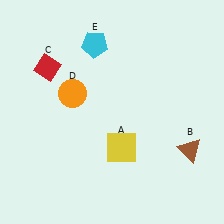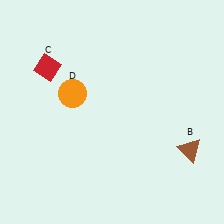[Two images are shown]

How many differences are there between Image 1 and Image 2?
There are 2 differences between the two images.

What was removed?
The yellow square (A), the cyan pentagon (E) were removed in Image 2.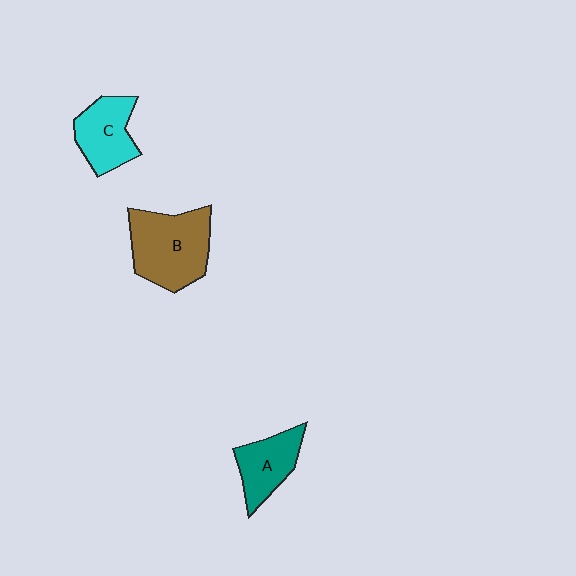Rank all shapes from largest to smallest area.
From largest to smallest: B (brown), C (cyan), A (teal).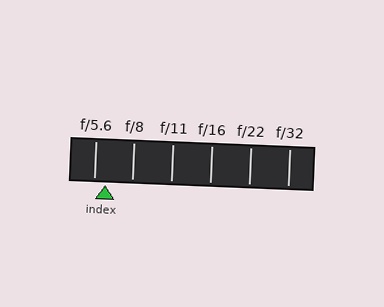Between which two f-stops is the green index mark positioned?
The index mark is between f/5.6 and f/8.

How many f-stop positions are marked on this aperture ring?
There are 6 f-stop positions marked.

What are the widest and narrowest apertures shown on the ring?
The widest aperture shown is f/5.6 and the narrowest is f/32.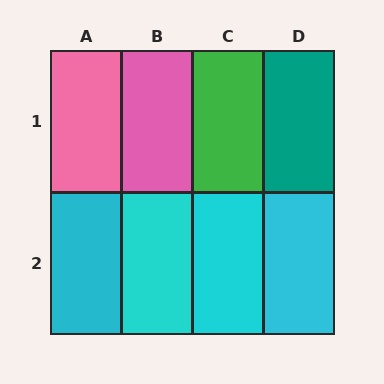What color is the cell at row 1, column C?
Green.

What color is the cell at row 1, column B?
Pink.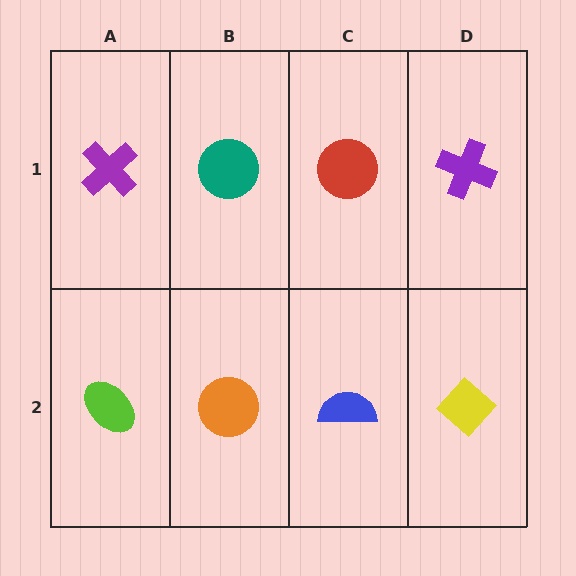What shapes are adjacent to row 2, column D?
A purple cross (row 1, column D), a blue semicircle (row 2, column C).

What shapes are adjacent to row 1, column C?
A blue semicircle (row 2, column C), a teal circle (row 1, column B), a purple cross (row 1, column D).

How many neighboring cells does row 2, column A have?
2.